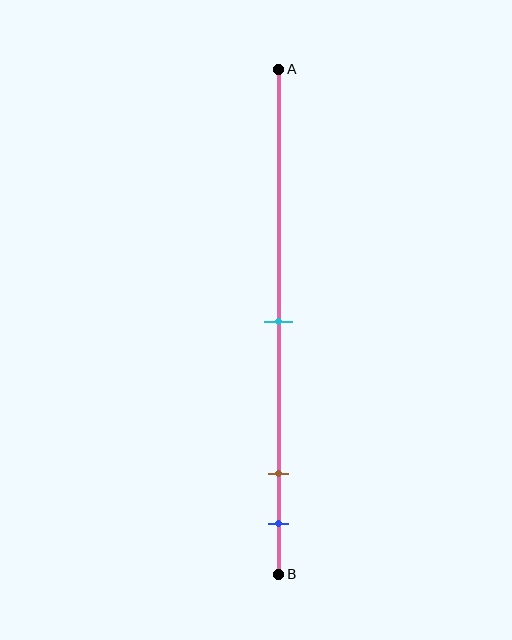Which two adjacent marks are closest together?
The brown and blue marks are the closest adjacent pair.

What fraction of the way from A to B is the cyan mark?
The cyan mark is approximately 50% (0.5) of the way from A to B.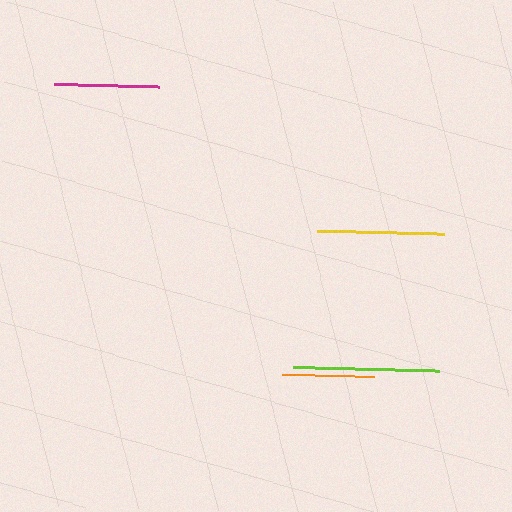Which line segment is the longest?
The lime line is the longest at approximately 146 pixels.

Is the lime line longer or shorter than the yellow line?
The lime line is longer than the yellow line.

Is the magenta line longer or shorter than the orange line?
The magenta line is longer than the orange line.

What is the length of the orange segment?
The orange segment is approximately 91 pixels long.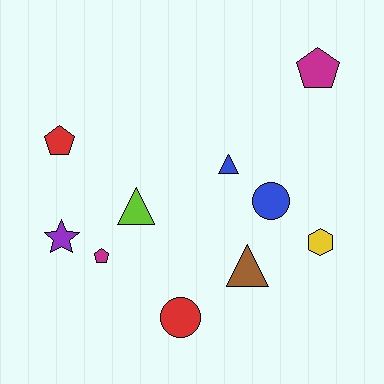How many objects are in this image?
There are 10 objects.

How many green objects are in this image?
There are no green objects.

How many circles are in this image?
There are 2 circles.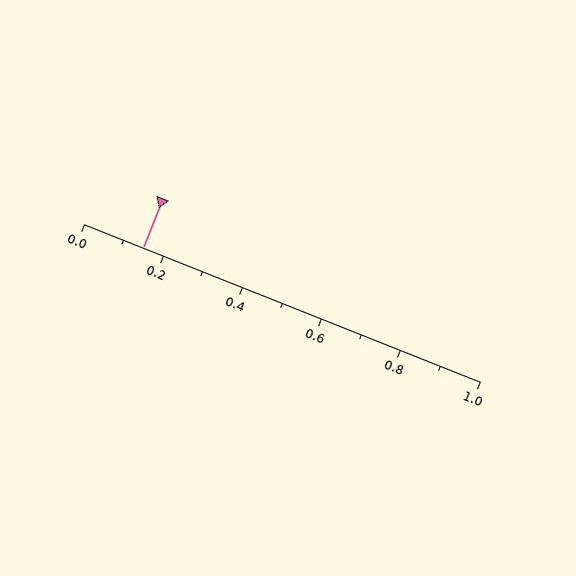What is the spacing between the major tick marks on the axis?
The major ticks are spaced 0.2 apart.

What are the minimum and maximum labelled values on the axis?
The axis runs from 0.0 to 1.0.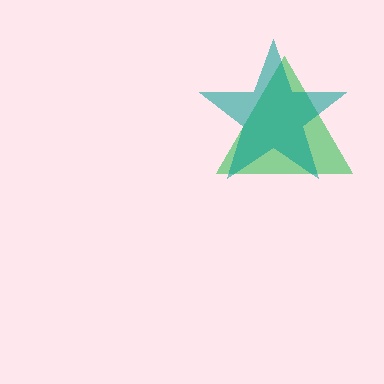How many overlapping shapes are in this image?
There are 2 overlapping shapes in the image.